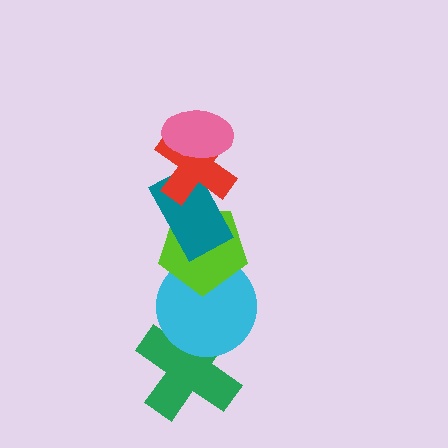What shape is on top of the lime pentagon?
The teal rectangle is on top of the lime pentagon.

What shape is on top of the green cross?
The cyan circle is on top of the green cross.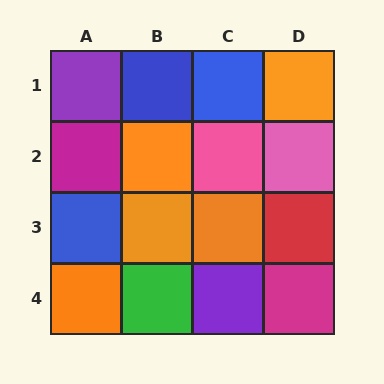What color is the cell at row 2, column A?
Magenta.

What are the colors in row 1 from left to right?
Purple, blue, blue, orange.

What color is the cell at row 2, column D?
Pink.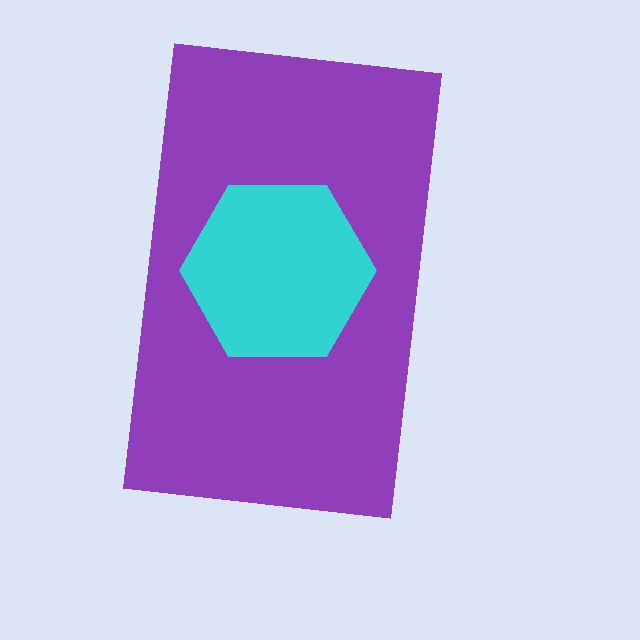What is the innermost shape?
The cyan hexagon.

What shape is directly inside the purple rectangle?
The cyan hexagon.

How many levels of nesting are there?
2.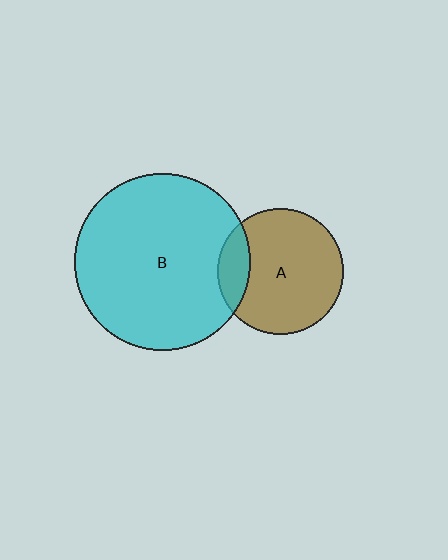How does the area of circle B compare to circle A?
Approximately 2.0 times.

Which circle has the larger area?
Circle B (cyan).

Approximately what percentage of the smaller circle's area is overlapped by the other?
Approximately 15%.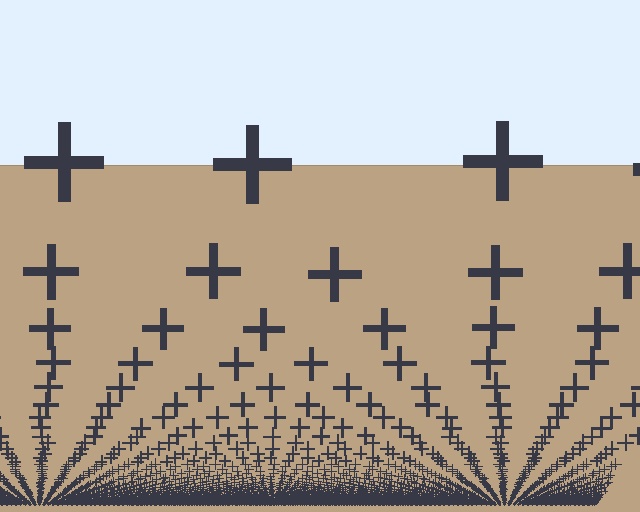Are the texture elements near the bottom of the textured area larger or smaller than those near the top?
Smaller. The gradient is inverted — elements near the bottom are smaller and denser.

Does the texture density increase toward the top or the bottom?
Density increases toward the bottom.